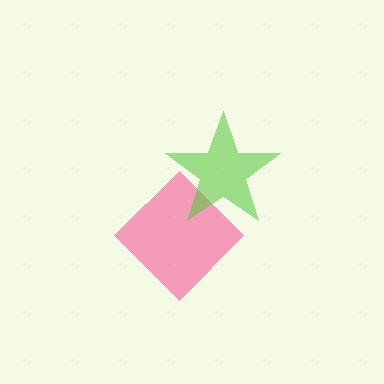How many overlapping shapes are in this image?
There are 2 overlapping shapes in the image.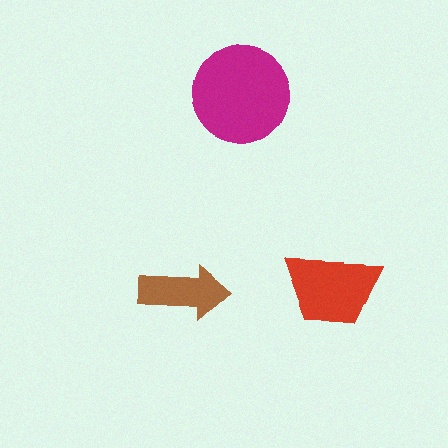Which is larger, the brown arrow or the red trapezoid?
The red trapezoid.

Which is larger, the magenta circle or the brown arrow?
The magenta circle.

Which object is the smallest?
The brown arrow.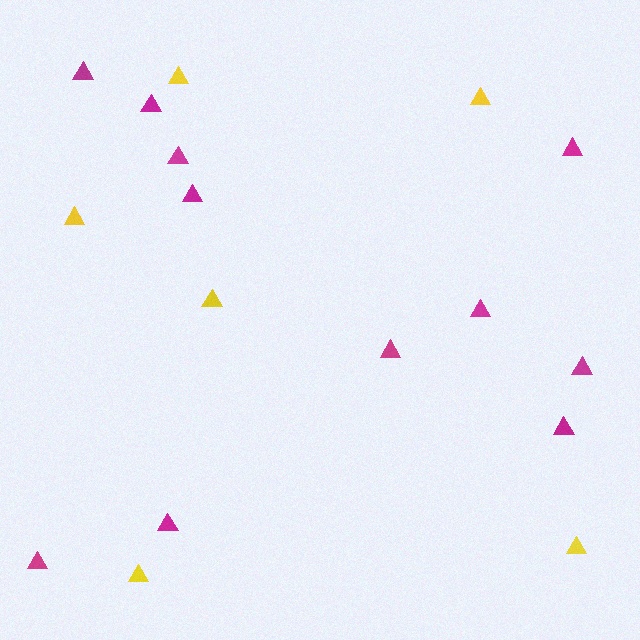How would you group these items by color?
There are 2 groups: one group of yellow triangles (6) and one group of magenta triangles (11).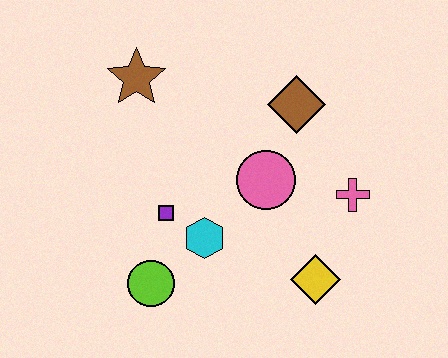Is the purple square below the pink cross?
Yes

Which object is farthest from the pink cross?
The brown star is farthest from the pink cross.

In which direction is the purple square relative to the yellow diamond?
The purple square is to the left of the yellow diamond.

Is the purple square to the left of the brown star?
No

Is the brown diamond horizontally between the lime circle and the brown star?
No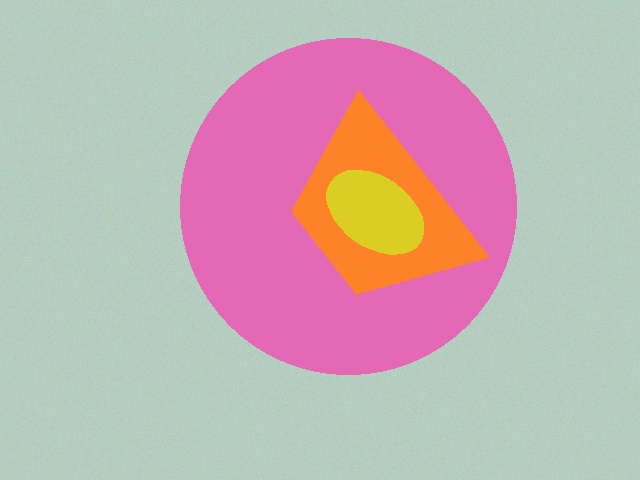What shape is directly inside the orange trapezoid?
The yellow ellipse.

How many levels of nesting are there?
3.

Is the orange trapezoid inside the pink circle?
Yes.